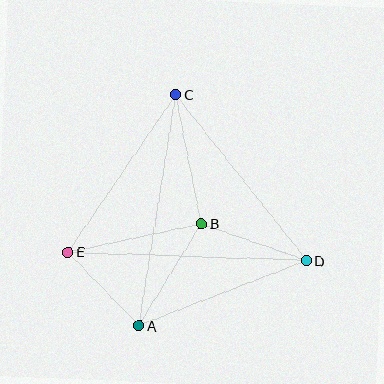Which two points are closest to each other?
Points A and E are closest to each other.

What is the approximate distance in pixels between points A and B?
The distance between A and B is approximately 120 pixels.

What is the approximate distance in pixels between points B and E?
The distance between B and E is approximately 136 pixels.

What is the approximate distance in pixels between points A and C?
The distance between A and C is approximately 234 pixels.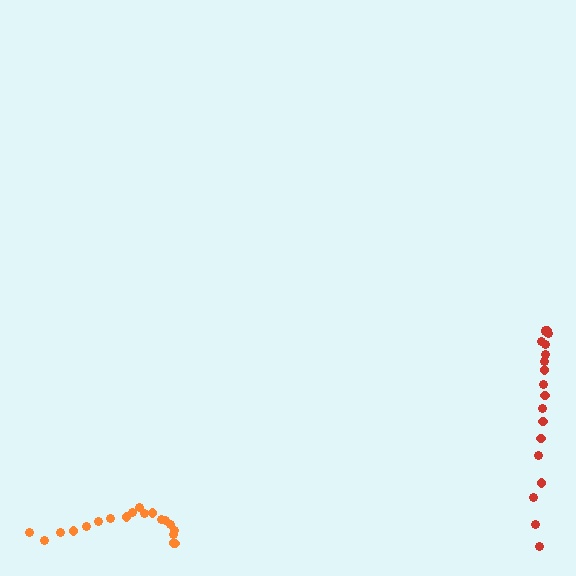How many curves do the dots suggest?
There are 2 distinct paths.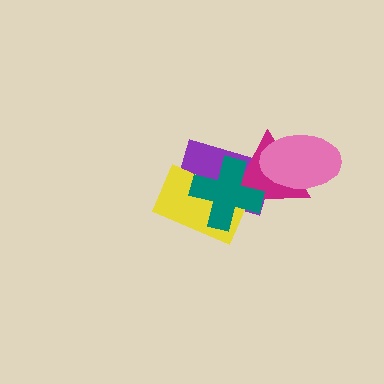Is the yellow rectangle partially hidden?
Yes, it is partially covered by another shape.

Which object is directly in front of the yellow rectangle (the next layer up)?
The magenta triangle is directly in front of the yellow rectangle.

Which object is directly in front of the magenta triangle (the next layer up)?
The teal cross is directly in front of the magenta triangle.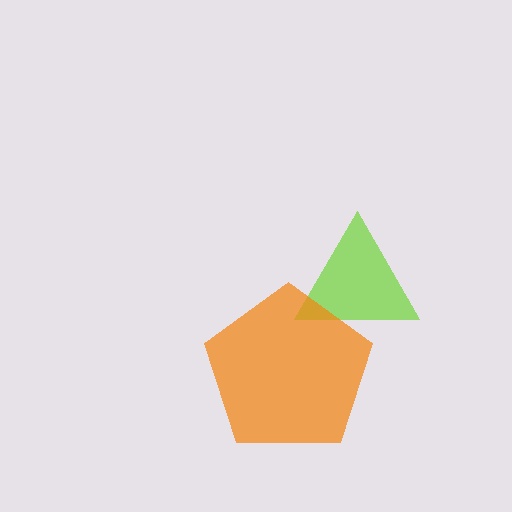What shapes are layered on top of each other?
The layered shapes are: a lime triangle, an orange pentagon.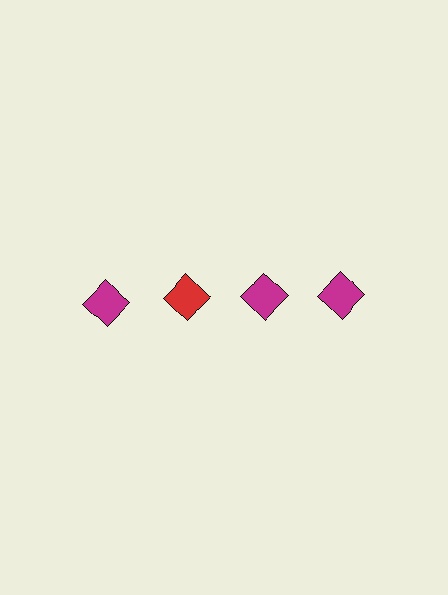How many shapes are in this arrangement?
There are 4 shapes arranged in a grid pattern.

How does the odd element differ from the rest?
It has a different color: red instead of magenta.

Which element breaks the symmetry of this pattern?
The red diamond in the top row, second from left column breaks the symmetry. All other shapes are magenta diamonds.